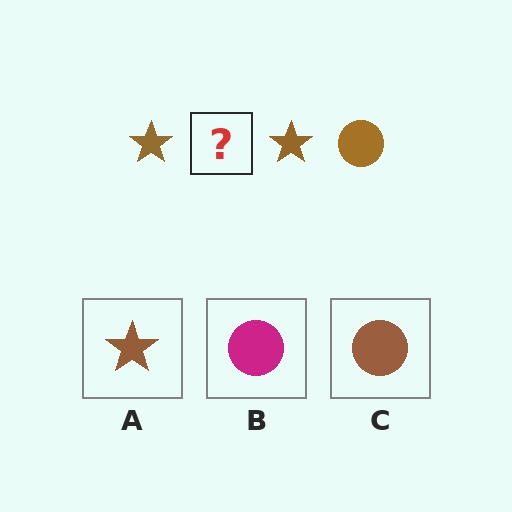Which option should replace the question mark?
Option C.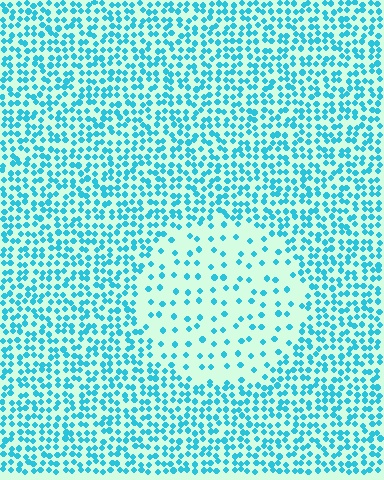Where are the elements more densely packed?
The elements are more densely packed outside the circle boundary.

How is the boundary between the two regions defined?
The boundary is defined by a change in element density (approximately 2.8x ratio). All elements are the same color, size, and shape.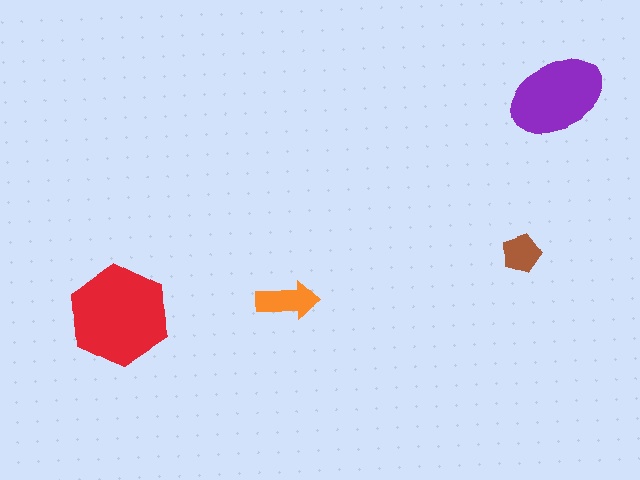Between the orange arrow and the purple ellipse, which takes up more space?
The purple ellipse.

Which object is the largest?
The red hexagon.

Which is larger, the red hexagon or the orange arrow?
The red hexagon.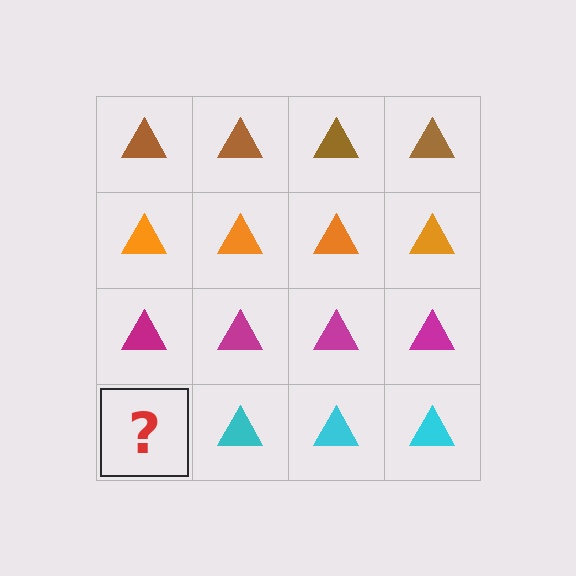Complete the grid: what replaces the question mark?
The question mark should be replaced with a cyan triangle.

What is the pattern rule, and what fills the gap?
The rule is that each row has a consistent color. The gap should be filled with a cyan triangle.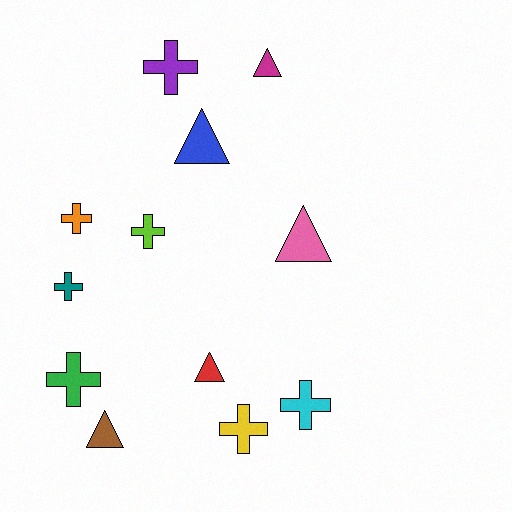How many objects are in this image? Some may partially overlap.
There are 12 objects.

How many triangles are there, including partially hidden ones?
There are 5 triangles.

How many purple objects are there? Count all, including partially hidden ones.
There is 1 purple object.